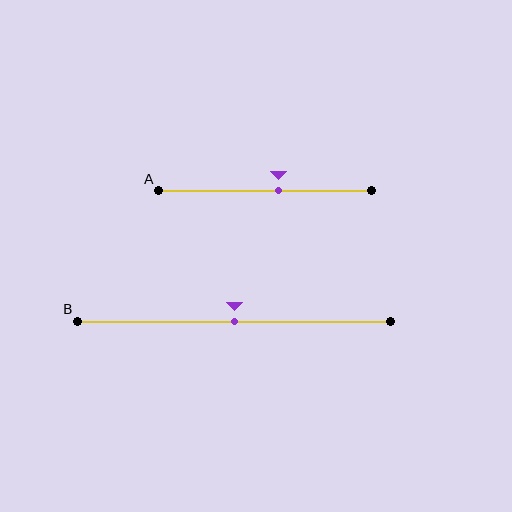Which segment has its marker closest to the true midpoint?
Segment B has its marker closest to the true midpoint.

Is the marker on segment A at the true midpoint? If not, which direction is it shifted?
No, the marker on segment A is shifted to the right by about 6% of the segment length.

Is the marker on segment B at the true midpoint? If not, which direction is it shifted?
Yes, the marker on segment B is at the true midpoint.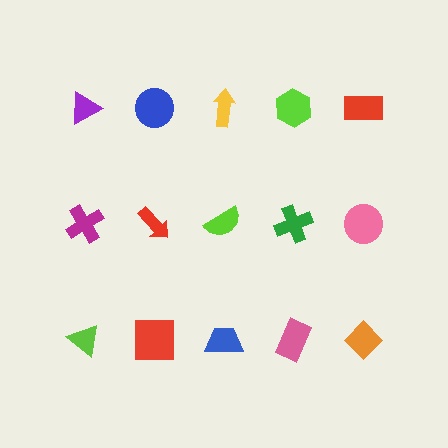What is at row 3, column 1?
A lime triangle.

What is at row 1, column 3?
A yellow arrow.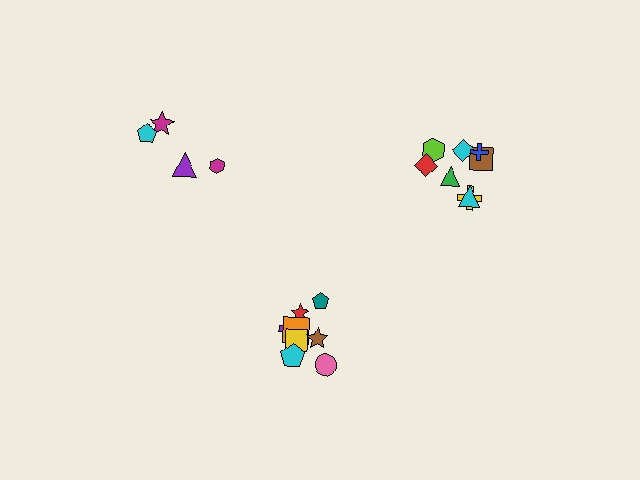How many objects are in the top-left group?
There are 4 objects.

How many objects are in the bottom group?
There are 8 objects.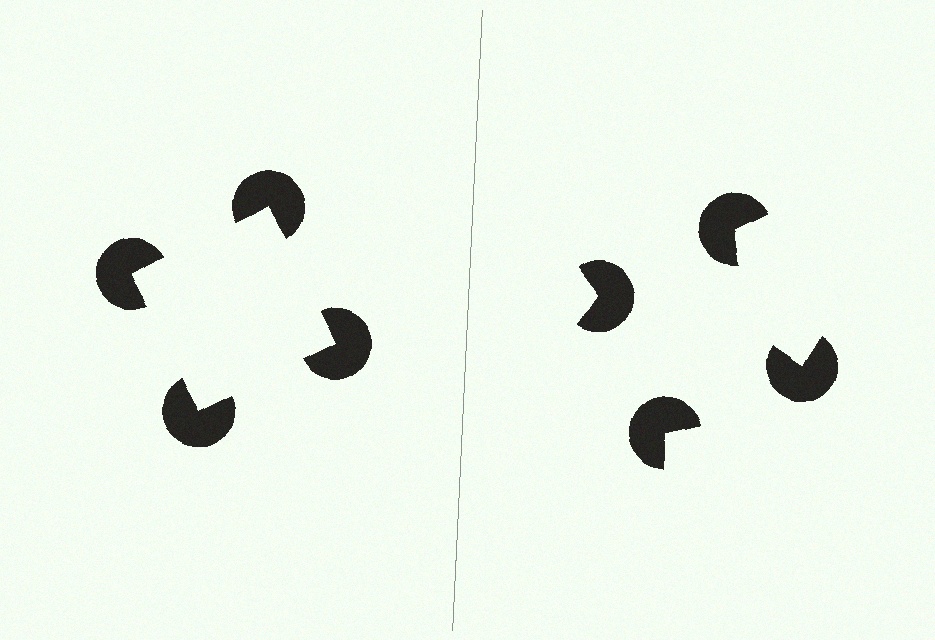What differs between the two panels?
The pac-man discs are positioned identically on both sides; only the wedge orientations differ. On the left they align to a square; on the right they are misaligned.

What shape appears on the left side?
An illusory square.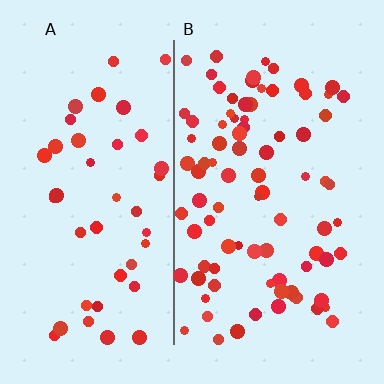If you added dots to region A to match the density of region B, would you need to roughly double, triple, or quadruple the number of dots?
Approximately double.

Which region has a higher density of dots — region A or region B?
B (the right).